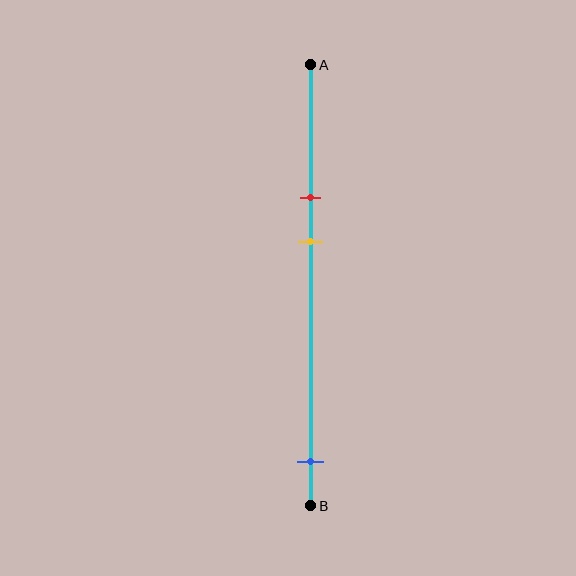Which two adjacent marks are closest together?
The red and yellow marks are the closest adjacent pair.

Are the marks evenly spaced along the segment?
No, the marks are not evenly spaced.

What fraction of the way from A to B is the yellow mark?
The yellow mark is approximately 40% (0.4) of the way from A to B.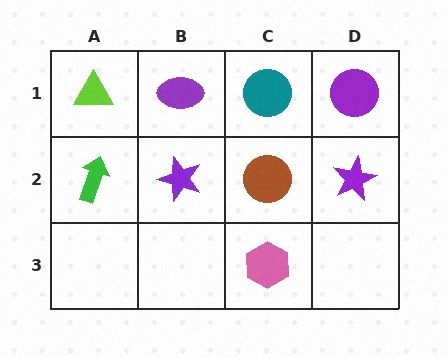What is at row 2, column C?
A brown circle.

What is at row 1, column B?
A purple ellipse.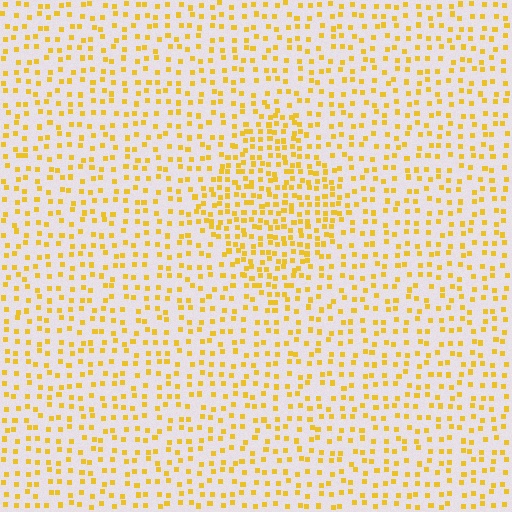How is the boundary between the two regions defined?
The boundary is defined by a change in element density (approximately 1.8x ratio). All elements are the same color, size, and shape.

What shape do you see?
I see a diamond.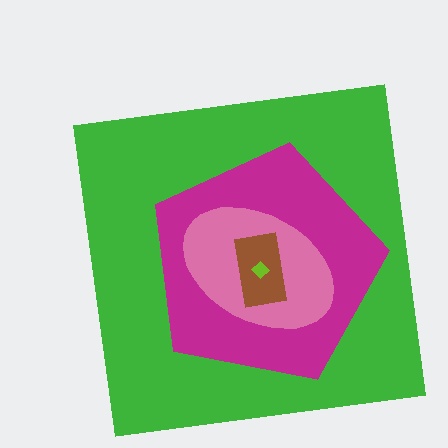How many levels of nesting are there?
5.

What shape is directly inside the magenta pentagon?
The pink ellipse.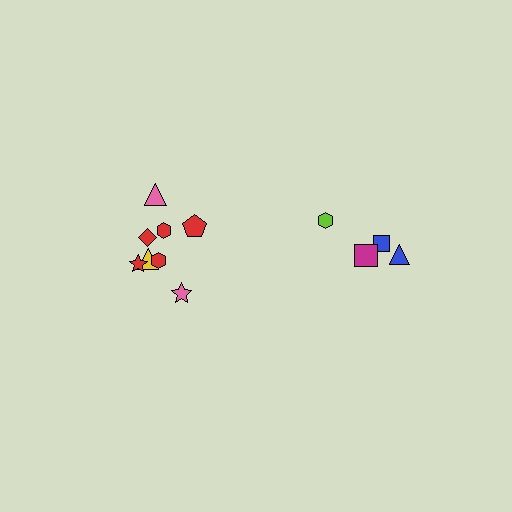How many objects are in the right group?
There are 5 objects.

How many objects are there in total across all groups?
There are 13 objects.